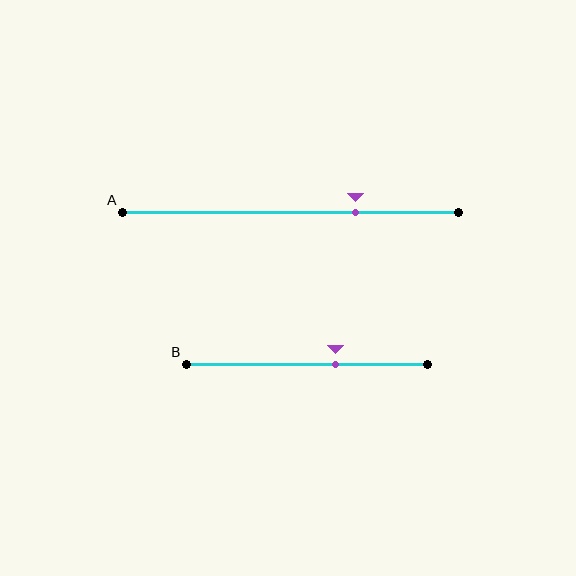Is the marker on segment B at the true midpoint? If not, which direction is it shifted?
No, the marker on segment B is shifted to the right by about 12% of the segment length.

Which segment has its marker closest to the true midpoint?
Segment B has its marker closest to the true midpoint.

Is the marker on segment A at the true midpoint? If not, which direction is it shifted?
No, the marker on segment A is shifted to the right by about 19% of the segment length.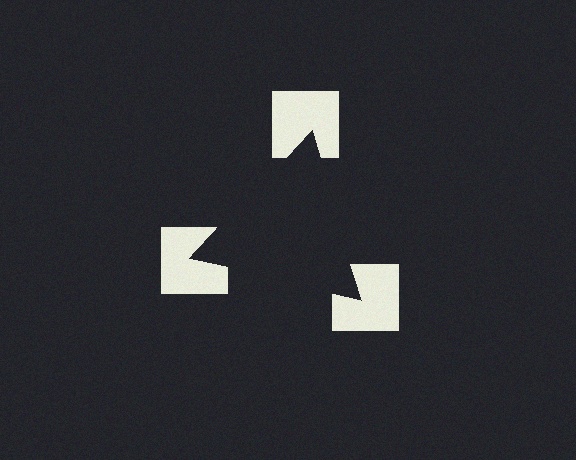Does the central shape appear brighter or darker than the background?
It typically appears slightly darker than the background, even though no actual brightness change is drawn.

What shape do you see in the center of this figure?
An illusory triangle — its edges are inferred from the aligned wedge cuts in the notched squares, not physically drawn.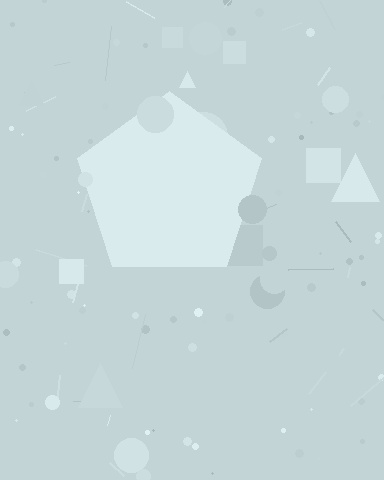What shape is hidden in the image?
A pentagon is hidden in the image.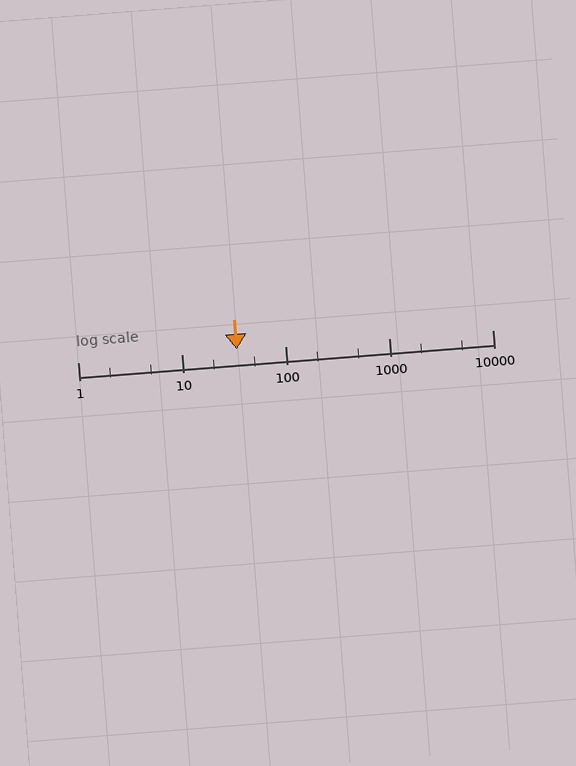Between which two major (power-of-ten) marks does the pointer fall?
The pointer is between 10 and 100.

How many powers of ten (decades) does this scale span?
The scale spans 4 decades, from 1 to 10000.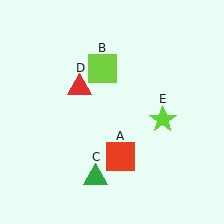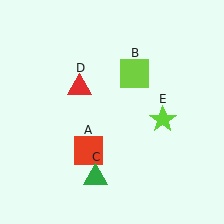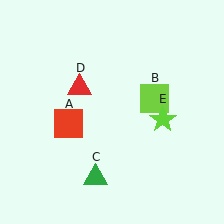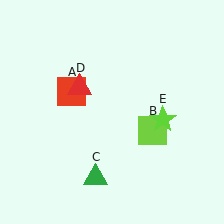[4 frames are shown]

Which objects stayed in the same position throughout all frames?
Green triangle (object C) and red triangle (object D) and lime star (object E) remained stationary.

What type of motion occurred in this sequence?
The red square (object A), lime square (object B) rotated clockwise around the center of the scene.